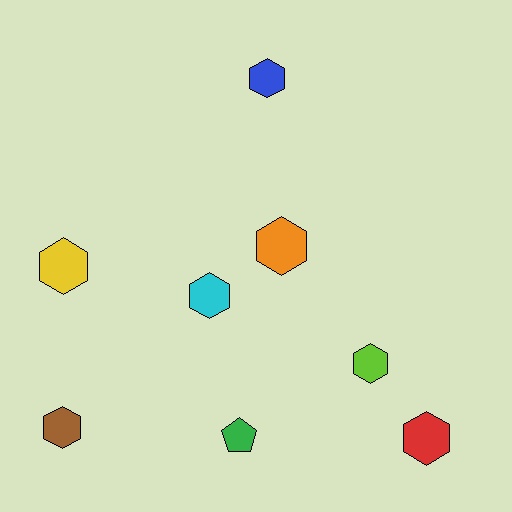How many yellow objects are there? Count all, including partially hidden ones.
There is 1 yellow object.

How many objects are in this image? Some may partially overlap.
There are 8 objects.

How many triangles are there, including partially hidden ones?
There are no triangles.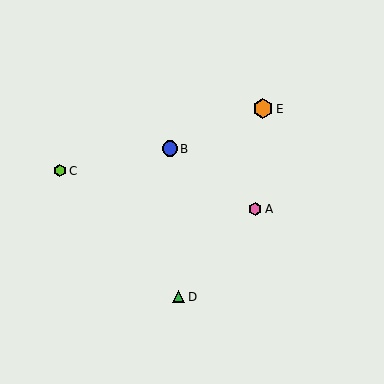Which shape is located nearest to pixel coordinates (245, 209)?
The pink hexagon (labeled A) at (255, 209) is nearest to that location.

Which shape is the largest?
The orange hexagon (labeled E) is the largest.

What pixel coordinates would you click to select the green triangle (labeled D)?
Click at (179, 297) to select the green triangle D.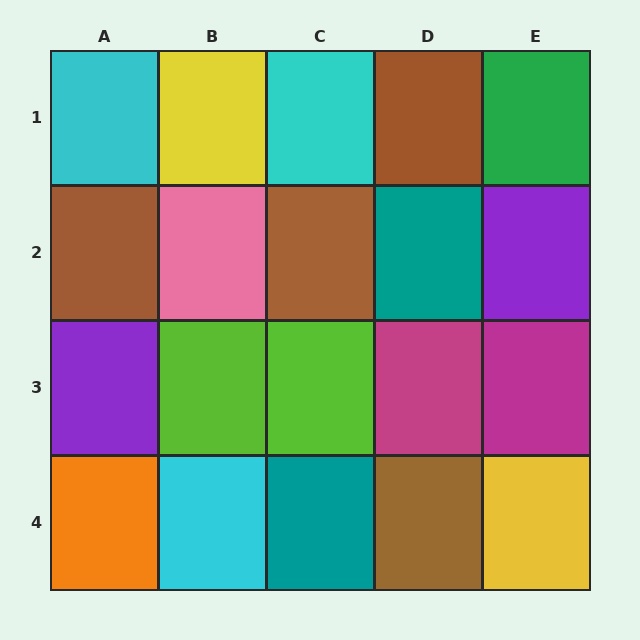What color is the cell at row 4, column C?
Teal.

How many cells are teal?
2 cells are teal.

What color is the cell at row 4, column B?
Cyan.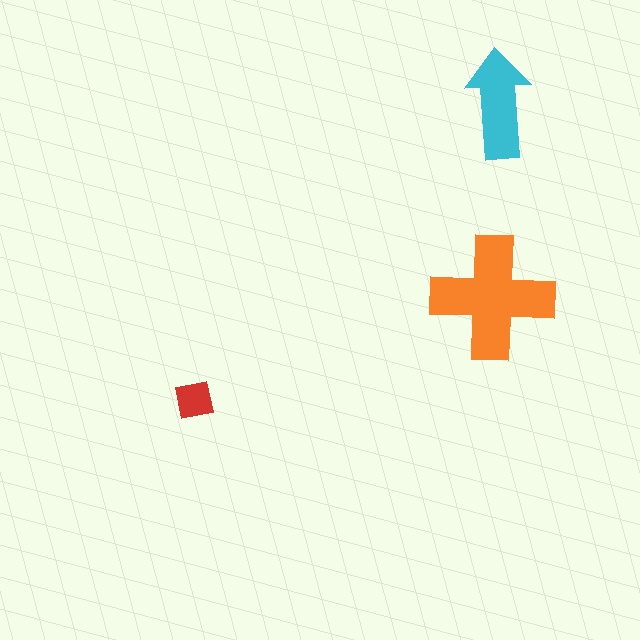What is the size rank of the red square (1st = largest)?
3rd.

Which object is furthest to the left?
The red square is leftmost.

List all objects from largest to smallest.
The orange cross, the cyan arrow, the red square.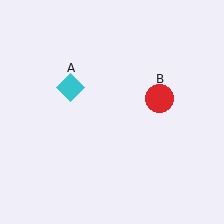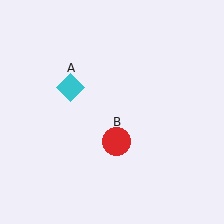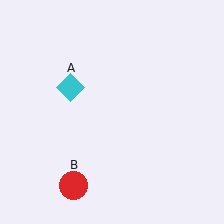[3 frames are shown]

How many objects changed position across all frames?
1 object changed position: red circle (object B).